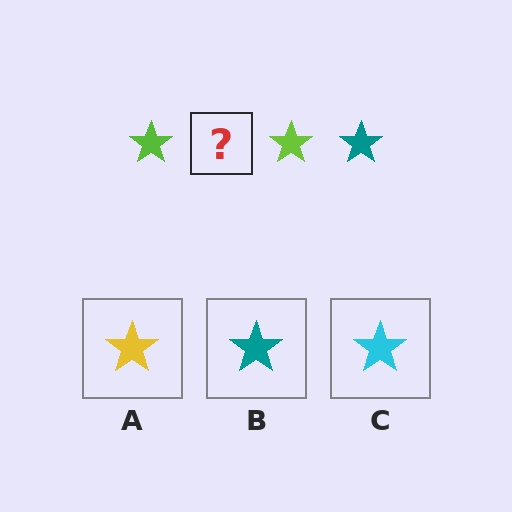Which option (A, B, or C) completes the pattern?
B.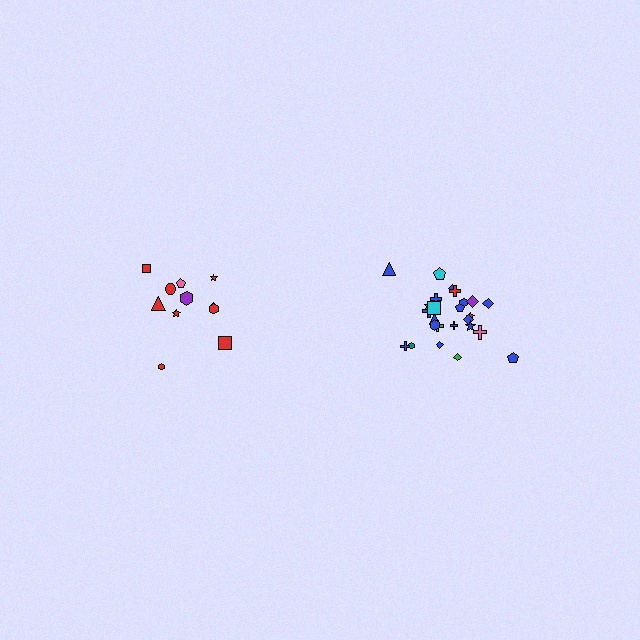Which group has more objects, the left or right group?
The right group.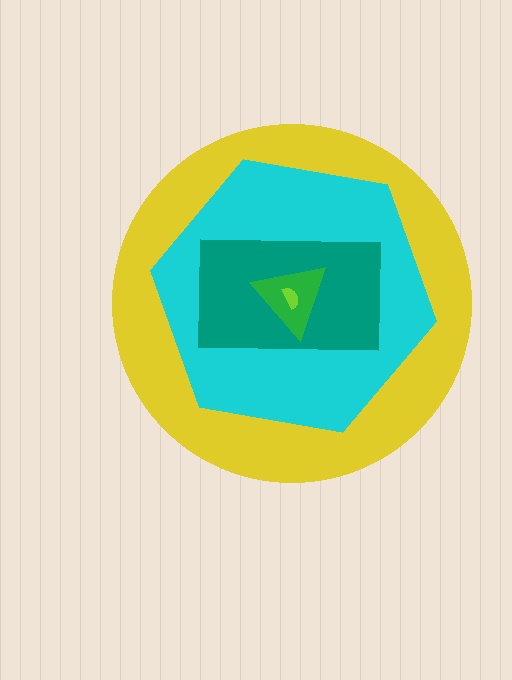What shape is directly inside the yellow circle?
The cyan hexagon.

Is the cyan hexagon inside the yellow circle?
Yes.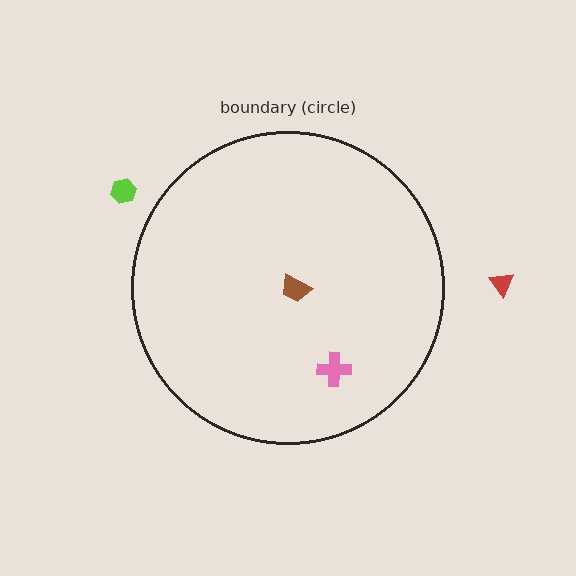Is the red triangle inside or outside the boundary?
Outside.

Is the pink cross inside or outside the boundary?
Inside.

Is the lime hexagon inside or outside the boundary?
Outside.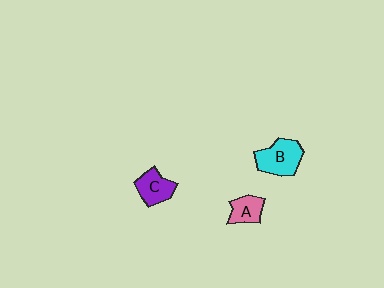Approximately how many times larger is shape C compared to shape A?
Approximately 1.2 times.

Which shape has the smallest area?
Shape A (pink).